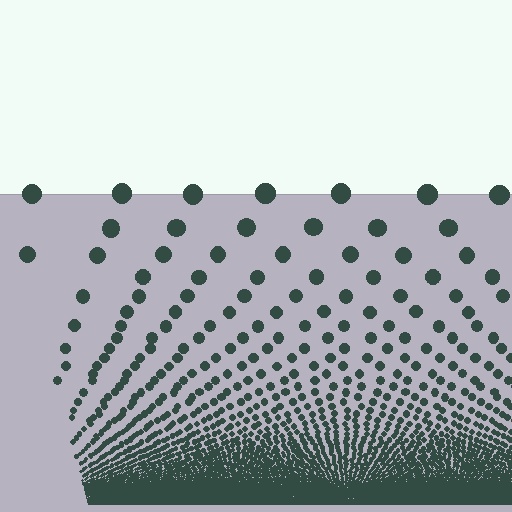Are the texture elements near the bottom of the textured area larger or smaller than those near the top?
Smaller. The gradient is inverted — elements near the bottom are smaller and denser.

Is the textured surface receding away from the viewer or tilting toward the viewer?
The surface appears to tilt toward the viewer. Texture elements get larger and sparser toward the top.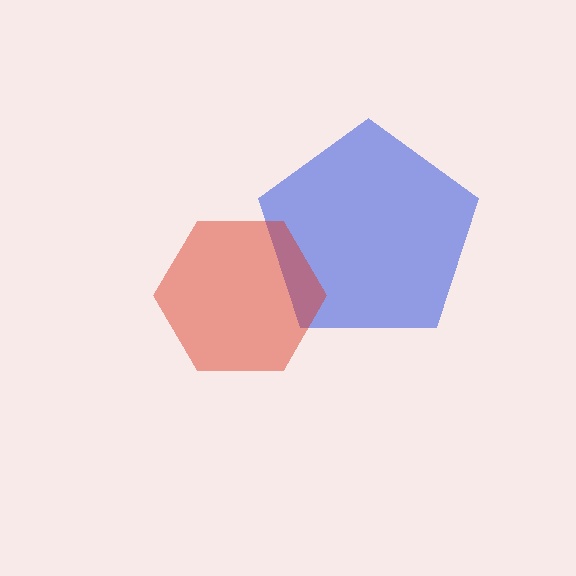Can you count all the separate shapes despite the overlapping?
Yes, there are 2 separate shapes.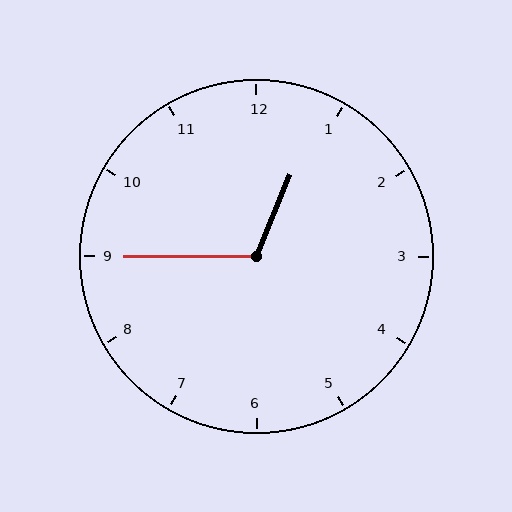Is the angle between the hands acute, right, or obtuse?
It is obtuse.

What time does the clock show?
12:45.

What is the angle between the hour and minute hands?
Approximately 112 degrees.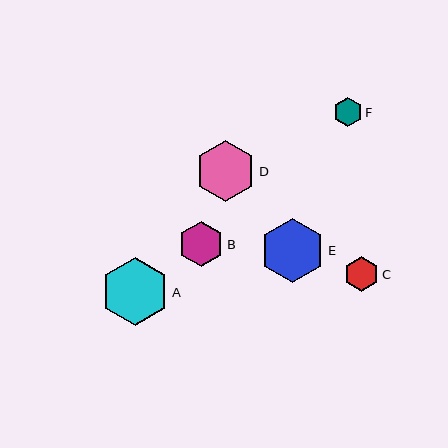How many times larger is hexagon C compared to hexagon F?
Hexagon C is approximately 1.2 times the size of hexagon F.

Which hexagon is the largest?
Hexagon A is the largest with a size of approximately 68 pixels.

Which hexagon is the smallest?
Hexagon F is the smallest with a size of approximately 29 pixels.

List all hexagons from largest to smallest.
From largest to smallest: A, E, D, B, C, F.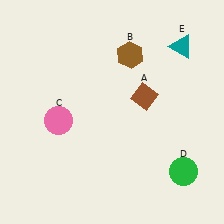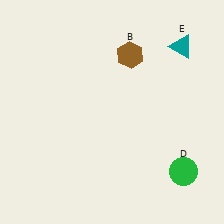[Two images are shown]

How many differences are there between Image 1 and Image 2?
There are 2 differences between the two images.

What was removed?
The brown diamond (A), the pink circle (C) were removed in Image 2.